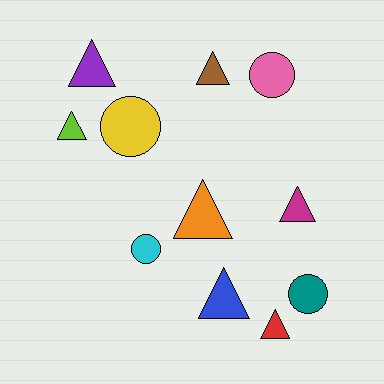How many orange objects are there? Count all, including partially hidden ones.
There is 1 orange object.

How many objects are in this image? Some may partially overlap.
There are 11 objects.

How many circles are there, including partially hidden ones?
There are 4 circles.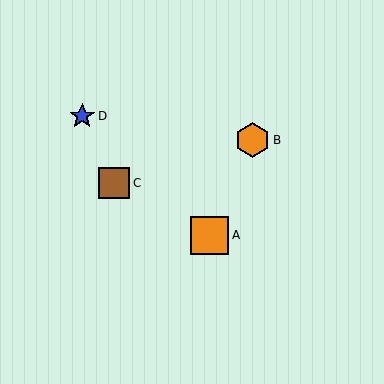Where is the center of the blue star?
The center of the blue star is at (82, 116).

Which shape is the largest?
The orange square (labeled A) is the largest.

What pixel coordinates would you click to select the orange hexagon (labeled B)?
Click at (252, 140) to select the orange hexagon B.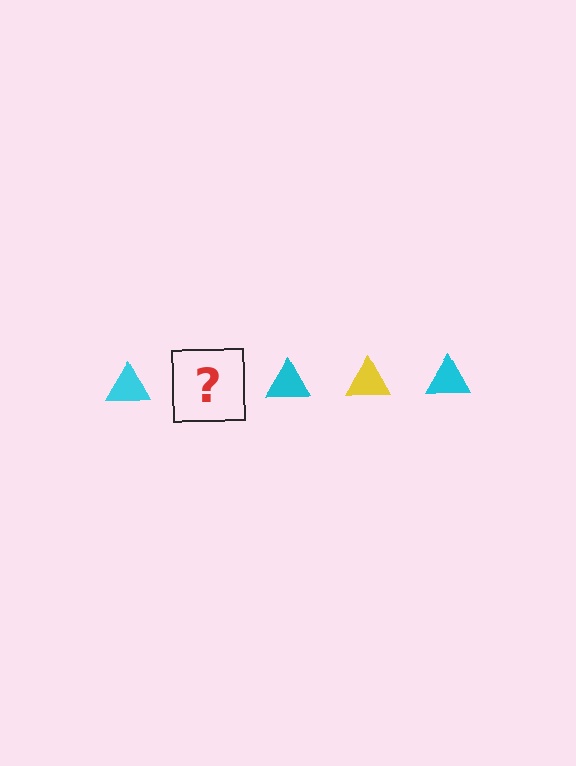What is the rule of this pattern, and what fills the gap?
The rule is that the pattern cycles through cyan, yellow triangles. The gap should be filled with a yellow triangle.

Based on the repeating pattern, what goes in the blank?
The blank should be a yellow triangle.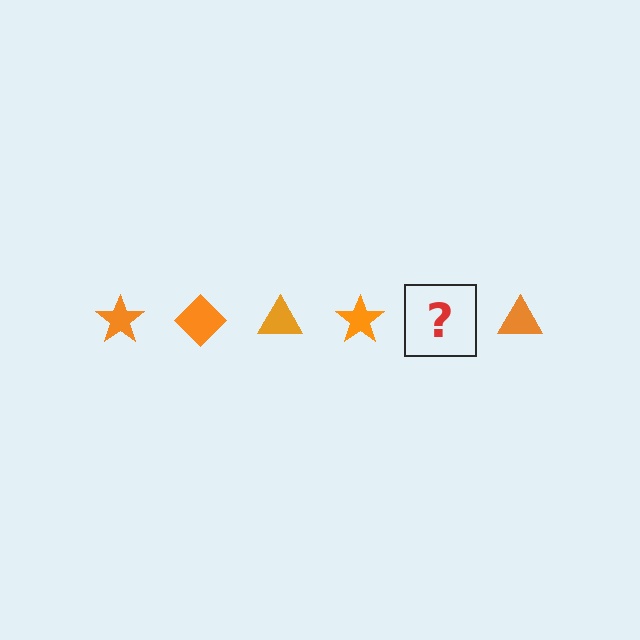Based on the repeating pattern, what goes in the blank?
The blank should be an orange diamond.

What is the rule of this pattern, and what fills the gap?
The rule is that the pattern cycles through star, diamond, triangle shapes in orange. The gap should be filled with an orange diamond.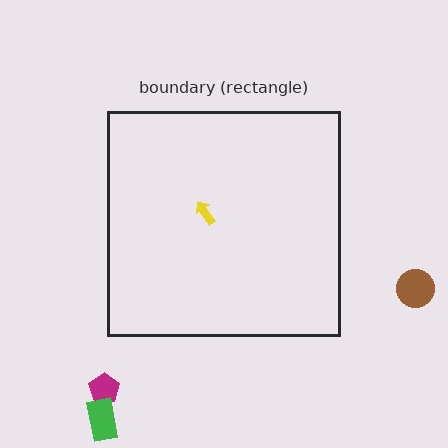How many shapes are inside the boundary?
1 inside, 3 outside.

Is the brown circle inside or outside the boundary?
Outside.